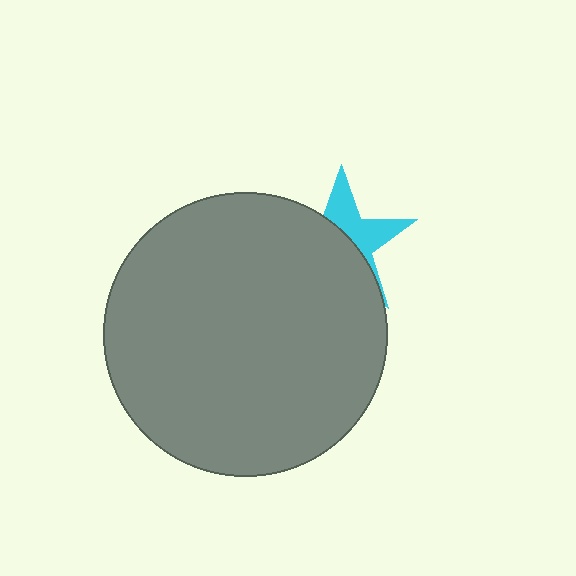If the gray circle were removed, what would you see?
You would see the complete cyan star.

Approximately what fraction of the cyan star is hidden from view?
Roughly 61% of the cyan star is hidden behind the gray circle.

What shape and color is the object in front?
The object in front is a gray circle.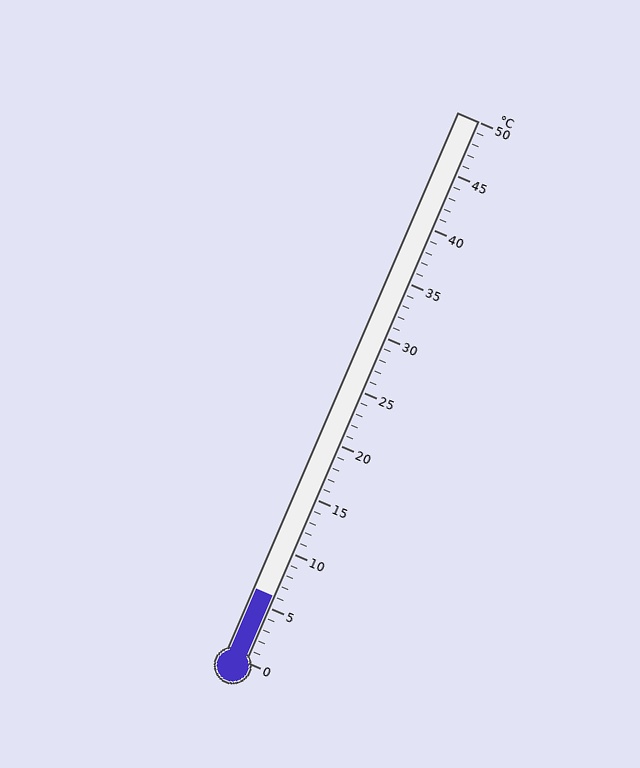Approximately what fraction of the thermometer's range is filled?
The thermometer is filled to approximately 10% of its range.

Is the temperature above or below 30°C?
The temperature is below 30°C.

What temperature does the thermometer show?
The thermometer shows approximately 6°C.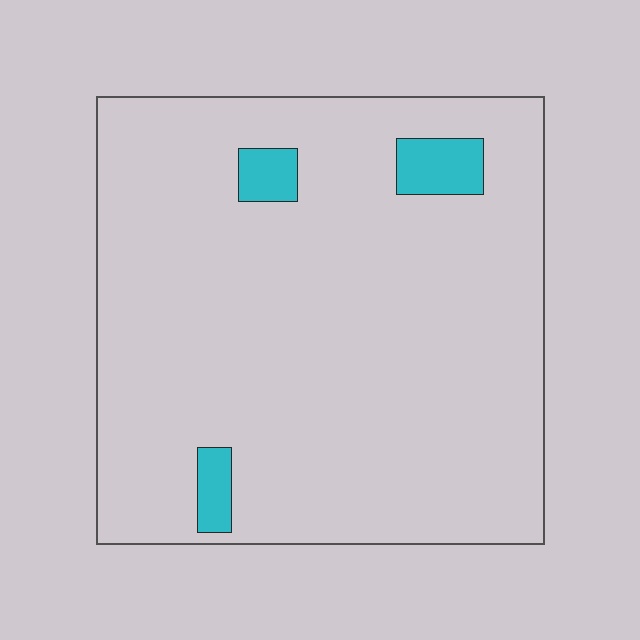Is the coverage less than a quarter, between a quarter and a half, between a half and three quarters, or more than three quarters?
Less than a quarter.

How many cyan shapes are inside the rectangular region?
3.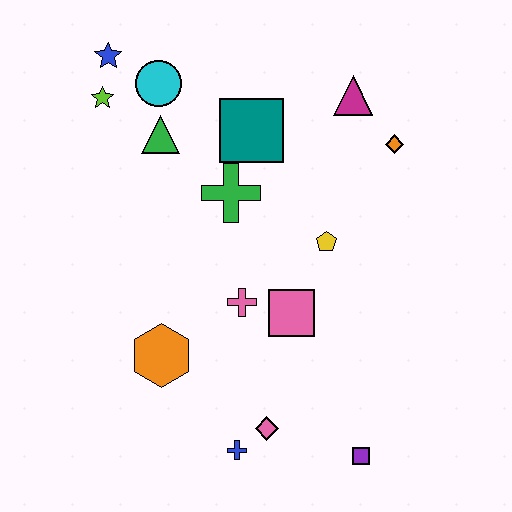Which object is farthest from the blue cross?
The blue star is farthest from the blue cross.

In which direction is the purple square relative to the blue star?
The purple square is below the blue star.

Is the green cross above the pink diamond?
Yes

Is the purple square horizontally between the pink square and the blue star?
No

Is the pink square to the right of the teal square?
Yes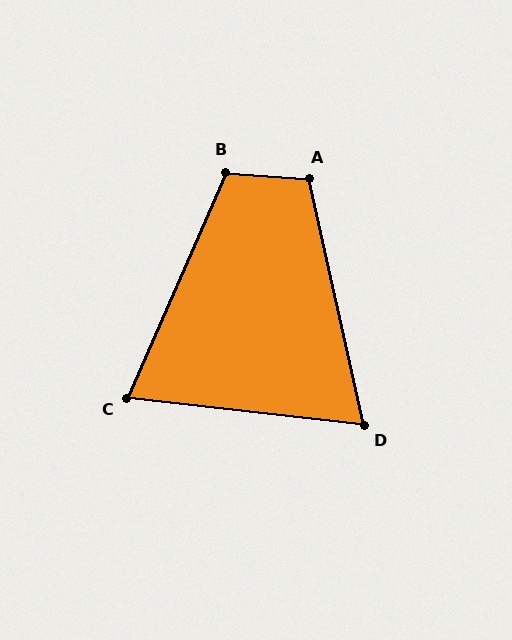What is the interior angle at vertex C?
Approximately 73 degrees (acute).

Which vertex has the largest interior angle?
B, at approximately 109 degrees.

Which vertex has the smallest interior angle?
D, at approximately 71 degrees.